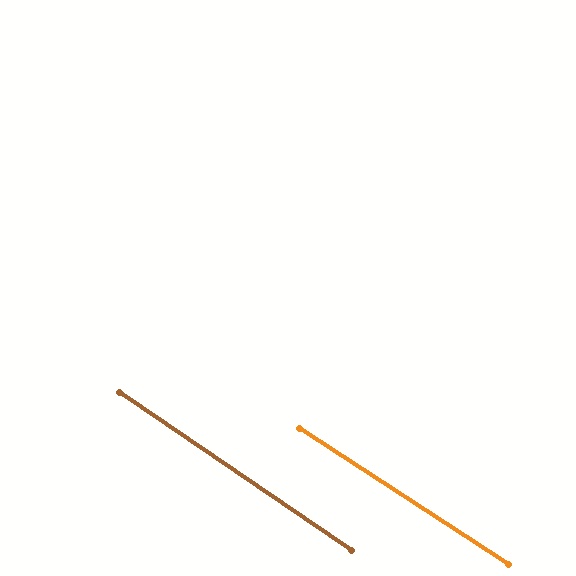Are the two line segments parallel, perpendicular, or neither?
Parallel — their directions differ by only 0.9°.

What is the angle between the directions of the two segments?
Approximately 1 degree.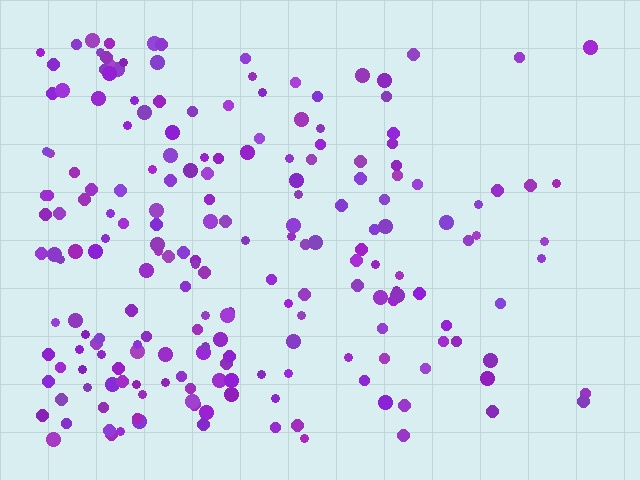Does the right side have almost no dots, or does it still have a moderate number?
Still a moderate number, just noticeably fewer than the left.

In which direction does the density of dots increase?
From right to left, with the left side densest.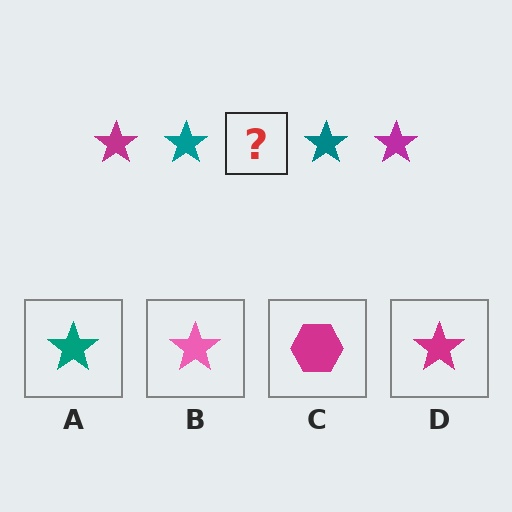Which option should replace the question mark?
Option D.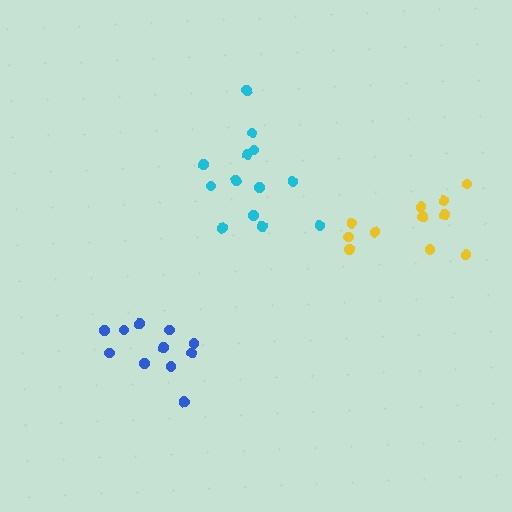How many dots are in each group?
Group 1: 11 dots, Group 2: 13 dots, Group 3: 11 dots (35 total).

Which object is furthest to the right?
The yellow cluster is rightmost.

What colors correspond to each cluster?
The clusters are colored: yellow, cyan, blue.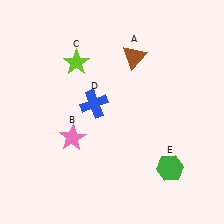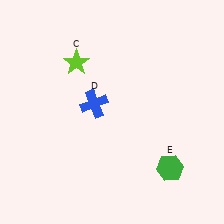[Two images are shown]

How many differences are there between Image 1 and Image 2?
There are 2 differences between the two images.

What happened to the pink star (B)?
The pink star (B) was removed in Image 2. It was in the bottom-left area of Image 1.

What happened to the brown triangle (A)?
The brown triangle (A) was removed in Image 2. It was in the top-right area of Image 1.